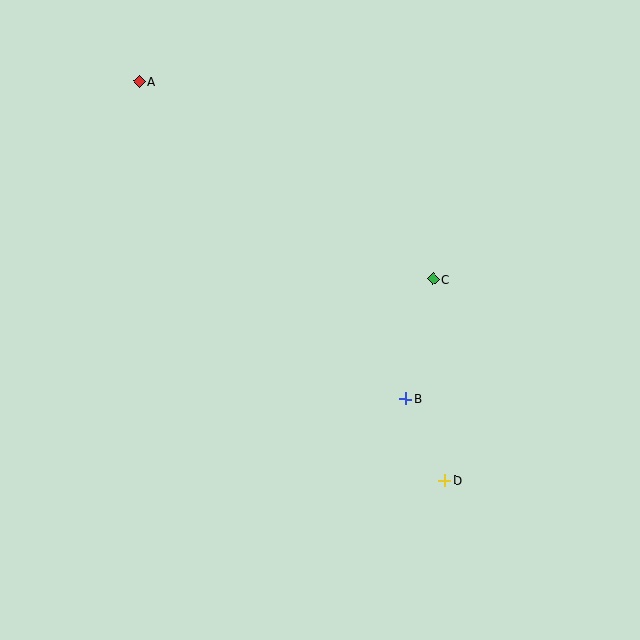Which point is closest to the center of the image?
Point B at (406, 398) is closest to the center.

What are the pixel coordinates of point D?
Point D is at (444, 480).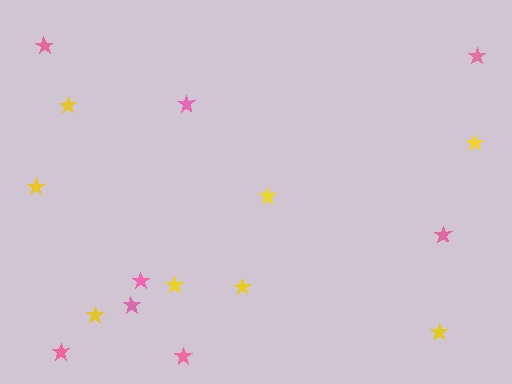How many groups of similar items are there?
There are 2 groups: one group of pink stars (8) and one group of yellow stars (8).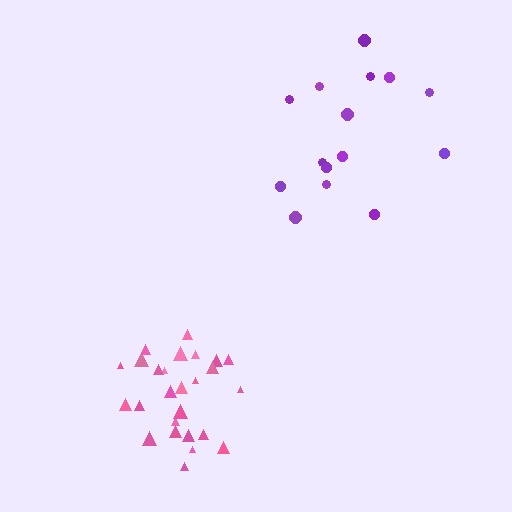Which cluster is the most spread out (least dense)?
Purple.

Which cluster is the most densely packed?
Pink.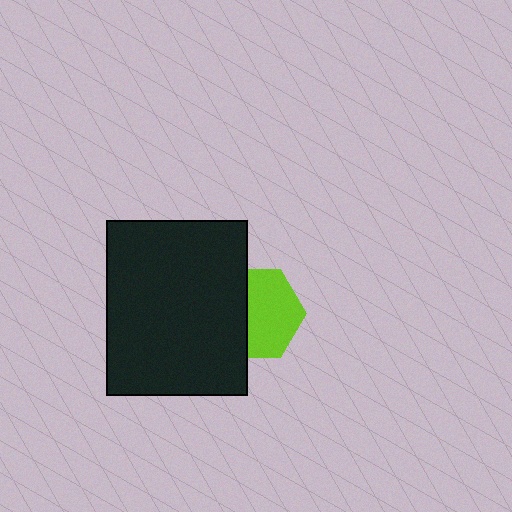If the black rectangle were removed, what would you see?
You would see the complete lime hexagon.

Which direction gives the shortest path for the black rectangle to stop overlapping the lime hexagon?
Moving left gives the shortest separation.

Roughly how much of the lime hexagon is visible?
About half of it is visible (roughly 60%).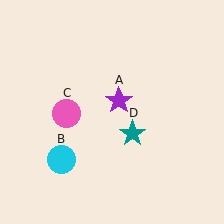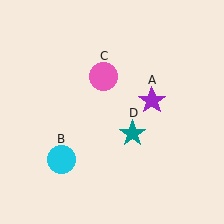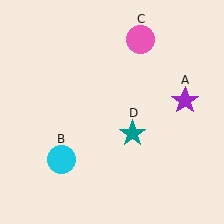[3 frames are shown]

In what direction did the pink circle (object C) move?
The pink circle (object C) moved up and to the right.